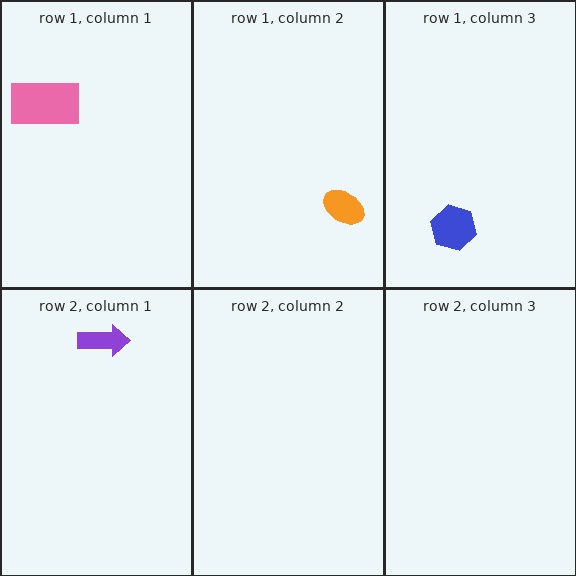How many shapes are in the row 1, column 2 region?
1.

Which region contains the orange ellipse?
The row 1, column 2 region.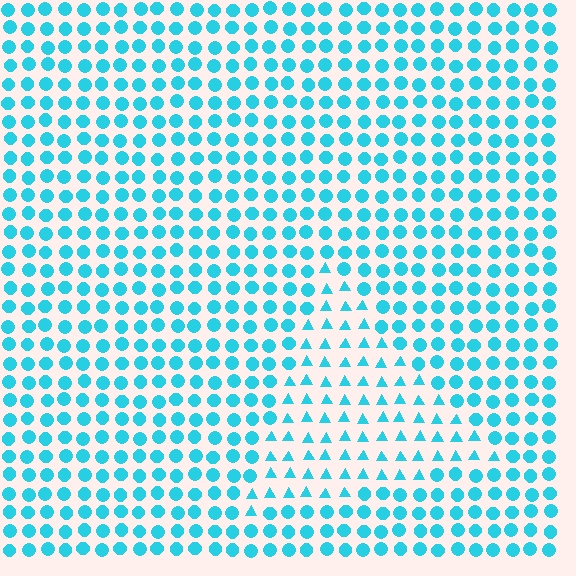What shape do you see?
I see a triangle.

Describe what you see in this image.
The image is filled with small cyan elements arranged in a uniform grid. A triangle-shaped region contains triangles, while the surrounding area contains circles. The boundary is defined purely by the change in element shape.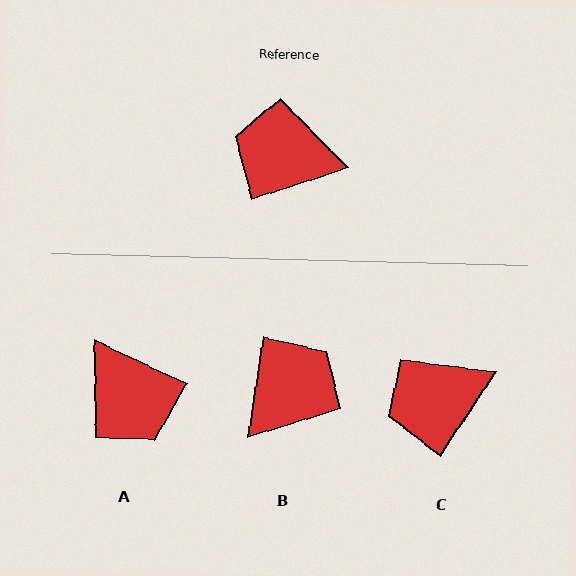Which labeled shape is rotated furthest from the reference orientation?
A, about 136 degrees away.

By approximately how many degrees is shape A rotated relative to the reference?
Approximately 136 degrees counter-clockwise.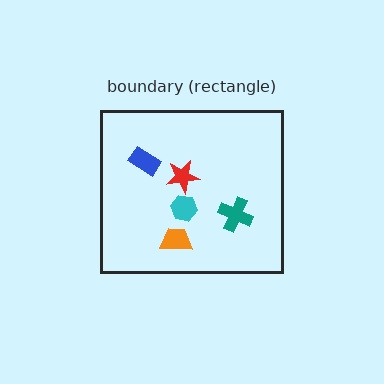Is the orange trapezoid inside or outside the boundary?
Inside.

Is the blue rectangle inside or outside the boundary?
Inside.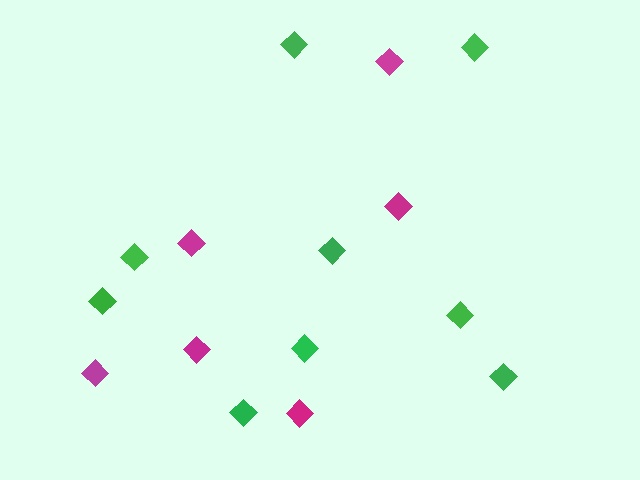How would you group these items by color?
There are 2 groups: one group of magenta diamonds (6) and one group of green diamonds (9).